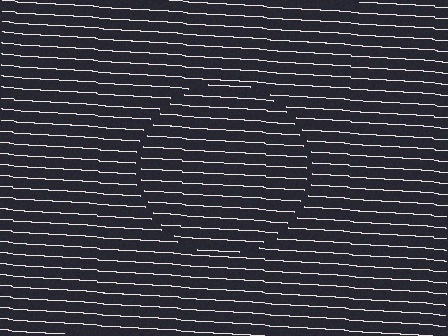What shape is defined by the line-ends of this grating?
An illusory circle. The interior of the shape contains the same grating, shifted by half a period — the contour is defined by the phase discontinuity where line-ends from the inner and outer gratings abut.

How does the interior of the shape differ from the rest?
The interior of the shape contains the same grating, shifted by half a period — the contour is defined by the phase discontinuity where line-ends from the inner and outer gratings abut.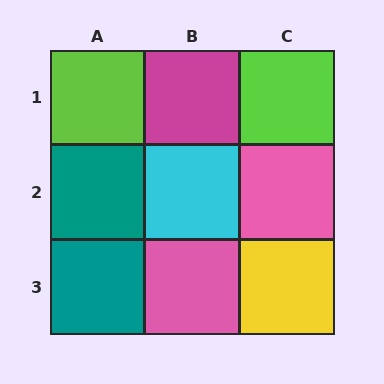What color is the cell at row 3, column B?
Pink.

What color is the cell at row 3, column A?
Teal.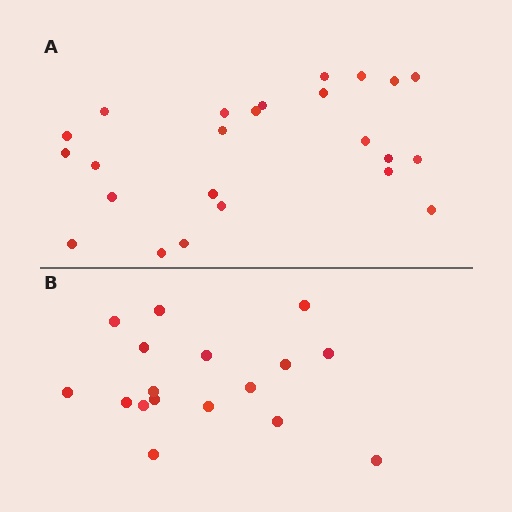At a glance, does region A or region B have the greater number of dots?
Region A (the top region) has more dots.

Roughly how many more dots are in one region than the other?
Region A has roughly 8 or so more dots than region B.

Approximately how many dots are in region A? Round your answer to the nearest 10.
About 20 dots. (The exact count is 24, which rounds to 20.)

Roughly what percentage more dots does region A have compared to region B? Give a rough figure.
About 40% more.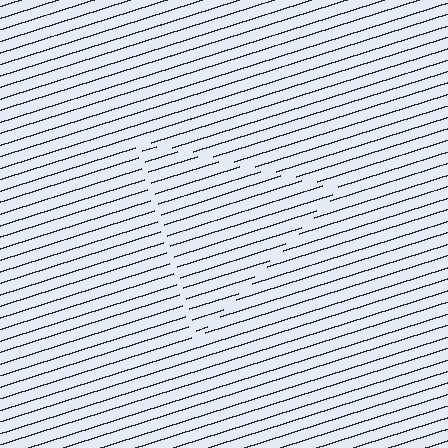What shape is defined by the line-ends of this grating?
An illusory triangle. The interior of the shape contains the same grating, shifted by half a period — the contour is defined by the phase discontinuity where line-ends from the inner and outer gratings abut.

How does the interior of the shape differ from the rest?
The interior of the shape contains the same grating, shifted by half a period — the contour is defined by the phase discontinuity where line-ends from the inner and outer gratings abut.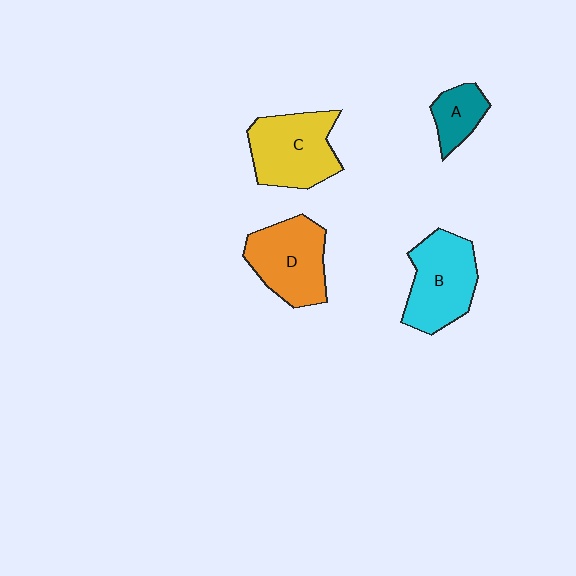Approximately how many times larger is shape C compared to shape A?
Approximately 2.2 times.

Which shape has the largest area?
Shape C (yellow).